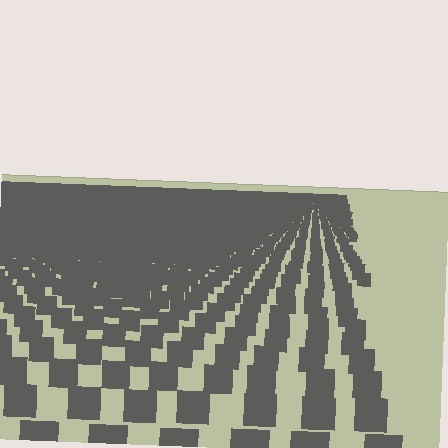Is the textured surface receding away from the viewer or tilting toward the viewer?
The surface is receding away from the viewer. Texture elements get smaller and denser toward the top.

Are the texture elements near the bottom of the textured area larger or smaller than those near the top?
Larger. Near the bottom, elements are closer to the viewer and appear at a bigger on-screen size.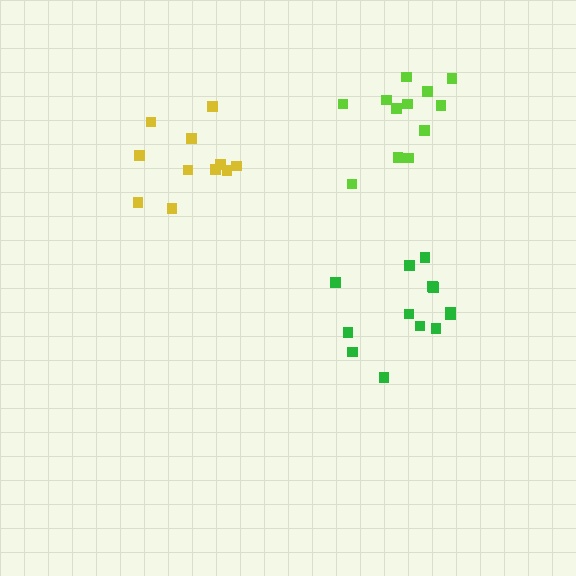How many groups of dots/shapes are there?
There are 3 groups.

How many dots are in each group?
Group 1: 13 dots, Group 2: 11 dots, Group 3: 12 dots (36 total).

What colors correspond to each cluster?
The clusters are colored: green, yellow, lime.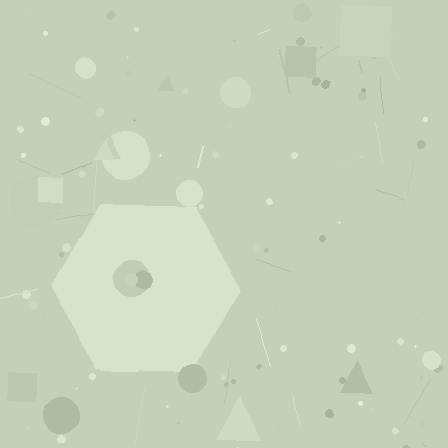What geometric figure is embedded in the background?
A hexagon is embedded in the background.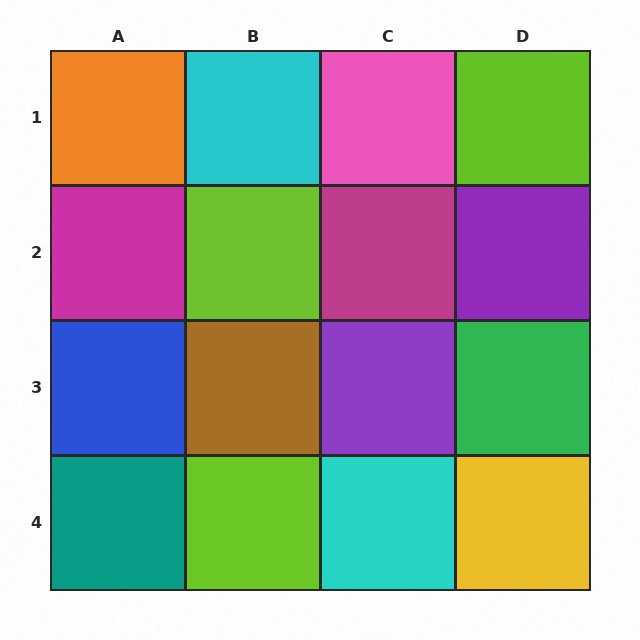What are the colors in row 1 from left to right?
Orange, cyan, pink, lime.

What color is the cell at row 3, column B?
Brown.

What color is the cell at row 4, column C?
Cyan.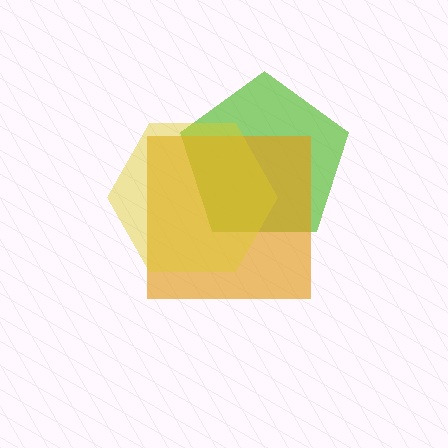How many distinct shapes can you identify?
There are 3 distinct shapes: a lime pentagon, an orange square, a yellow hexagon.